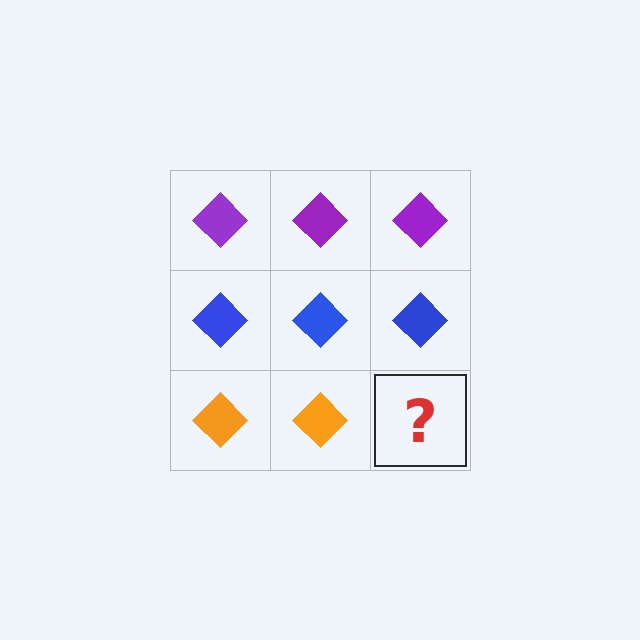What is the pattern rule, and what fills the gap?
The rule is that each row has a consistent color. The gap should be filled with an orange diamond.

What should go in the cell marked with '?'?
The missing cell should contain an orange diamond.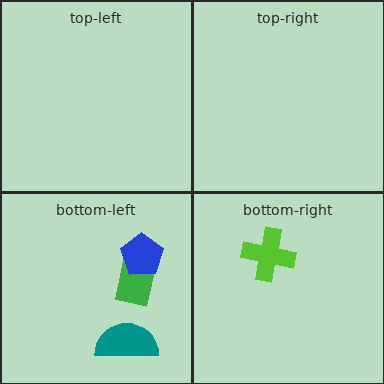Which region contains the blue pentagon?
The bottom-left region.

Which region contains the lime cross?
The bottom-right region.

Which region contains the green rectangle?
The bottom-left region.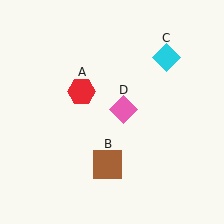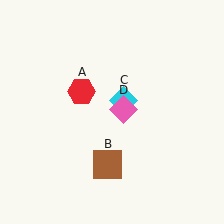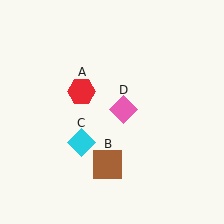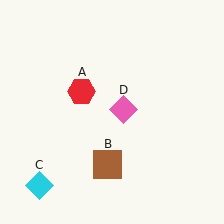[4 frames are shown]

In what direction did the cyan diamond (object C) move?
The cyan diamond (object C) moved down and to the left.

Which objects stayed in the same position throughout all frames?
Red hexagon (object A) and brown square (object B) and pink diamond (object D) remained stationary.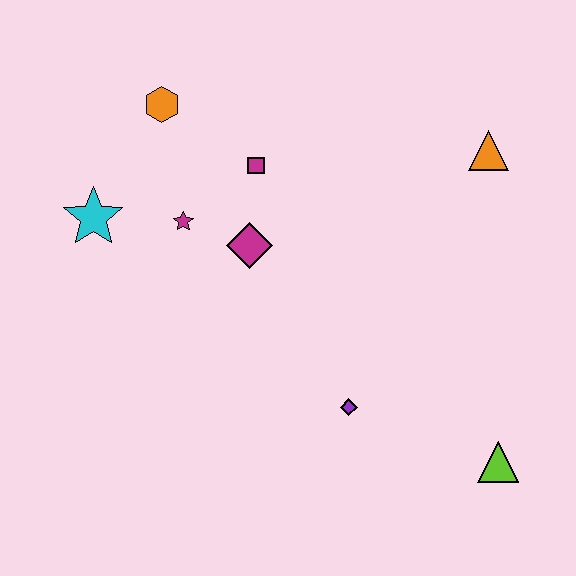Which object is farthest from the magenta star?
The lime triangle is farthest from the magenta star.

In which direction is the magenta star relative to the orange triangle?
The magenta star is to the left of the orange triangle.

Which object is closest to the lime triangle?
The purple diamond is closest to the lime triangle.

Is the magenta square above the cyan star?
Yes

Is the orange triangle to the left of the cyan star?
No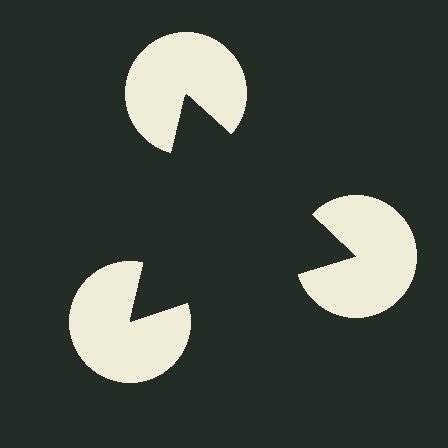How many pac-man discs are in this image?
There are 3 — one at each vertex of the illusory triangle.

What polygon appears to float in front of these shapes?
An illusory triangle — its edges are inferred from the aligned wedge cuts in the pac-man discs, not physically drawn.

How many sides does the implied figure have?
3 sides.